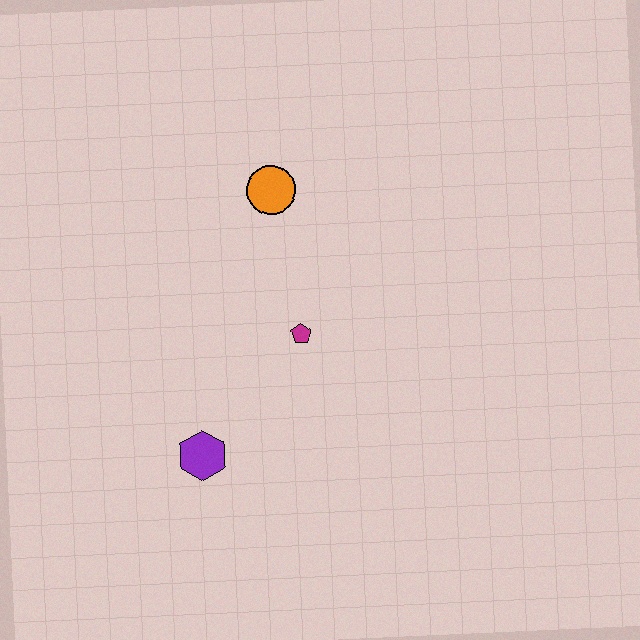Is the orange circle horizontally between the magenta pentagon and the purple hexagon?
Yes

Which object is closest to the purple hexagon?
The magenta pentagon is closest to the purple hexagon.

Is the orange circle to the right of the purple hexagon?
Yes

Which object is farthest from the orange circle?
The purple hexagon is farthest from the orange circle.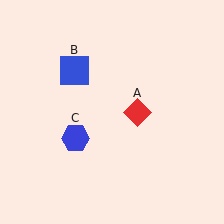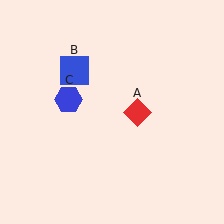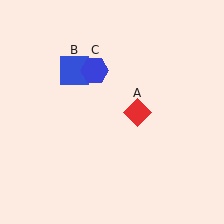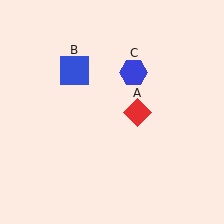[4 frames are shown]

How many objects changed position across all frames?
1 object changed position: blue hexagon (object C).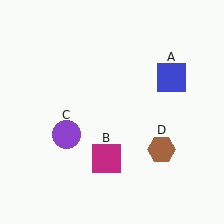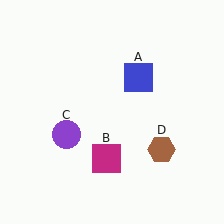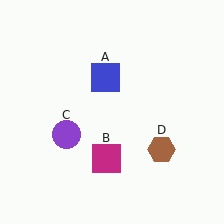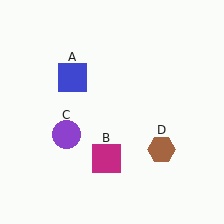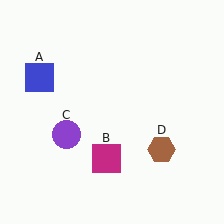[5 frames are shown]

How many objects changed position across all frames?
1 object changed position: blue square (object A).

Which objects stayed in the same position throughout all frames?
Magenta square (object B) and purple circle (object C) and brown hexagon (object D) remained stationary.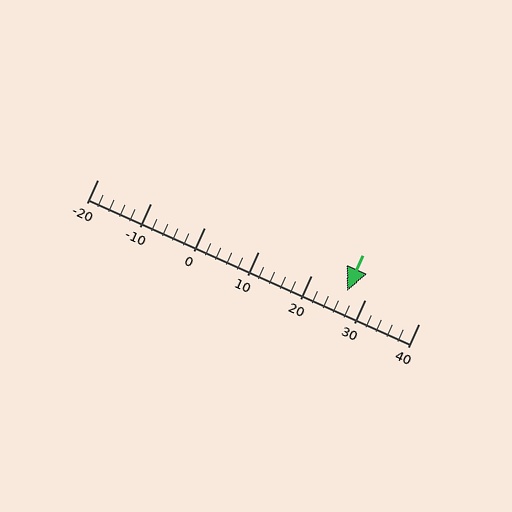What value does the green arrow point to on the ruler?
The green arrow points to approximately 27.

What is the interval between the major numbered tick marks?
The major tick marks are spaced 10 units apart.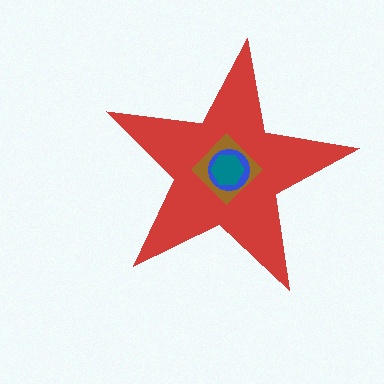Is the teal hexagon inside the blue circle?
Yes.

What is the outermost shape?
The red star.